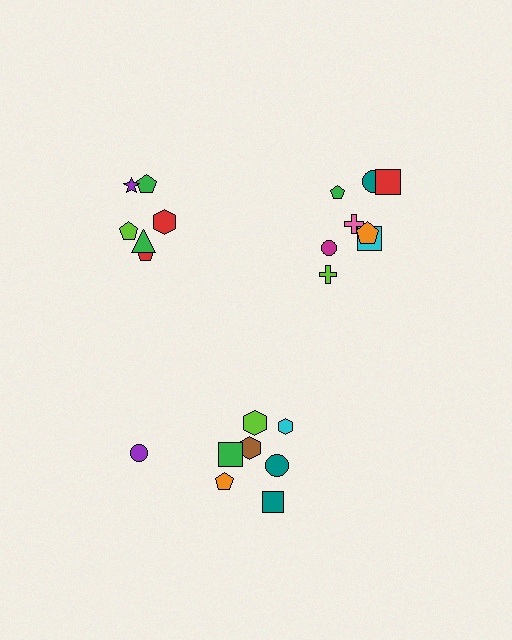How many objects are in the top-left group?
There are 6 objects.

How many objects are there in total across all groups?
There are 22 objects.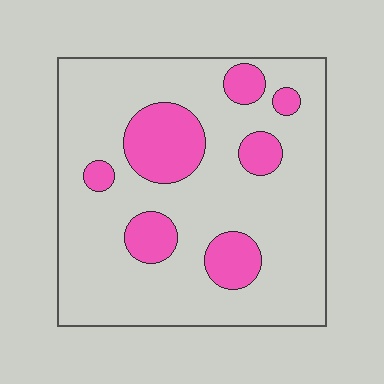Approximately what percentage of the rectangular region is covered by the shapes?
Approximately 20%.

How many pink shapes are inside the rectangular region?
7.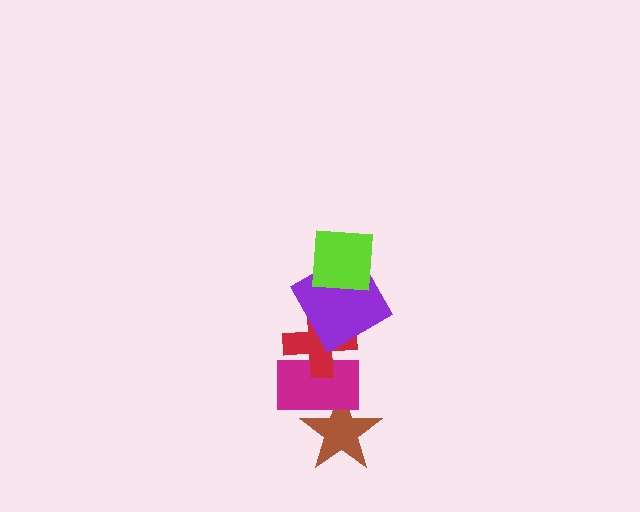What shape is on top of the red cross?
The purple square is on top of the red cross.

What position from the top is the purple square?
The purple square is 2nd from the top.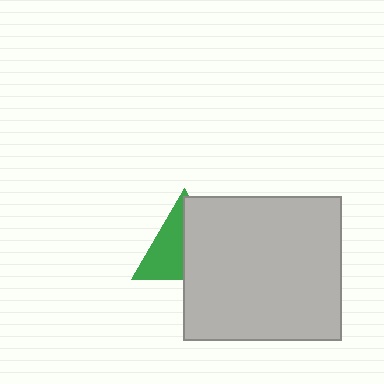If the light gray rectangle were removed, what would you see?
You would see the complete green triangle.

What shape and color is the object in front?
The object in front is a light gray rectangle.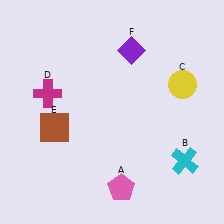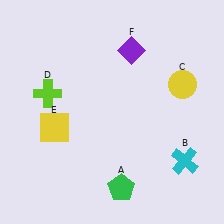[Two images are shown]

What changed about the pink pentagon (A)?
In Image 1, A is pink. In Image 2, it changed to green.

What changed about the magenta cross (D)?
In Image 1, D is magenta. In Image 2, it changed to lime.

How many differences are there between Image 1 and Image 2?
There are 3 differences between the two images.